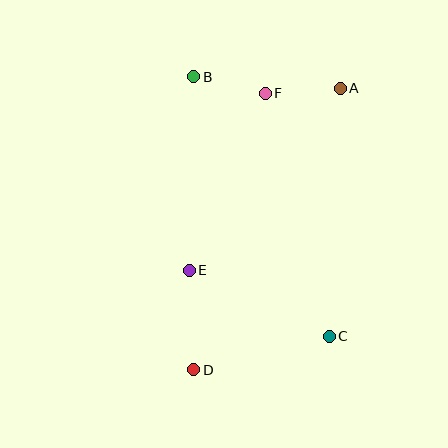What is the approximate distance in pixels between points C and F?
The distance between C and F is approximately 252 pixels.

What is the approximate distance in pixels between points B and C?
The distance between B and C is approximately 293 pixels.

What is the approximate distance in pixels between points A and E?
The distance between A and E is approximately 236 pixels.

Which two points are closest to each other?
Points B and F are closest to each other.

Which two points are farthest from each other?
Points A and D are farthest from each other.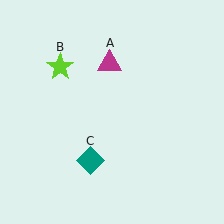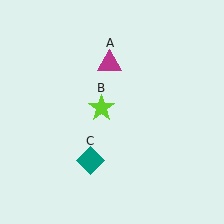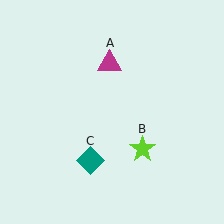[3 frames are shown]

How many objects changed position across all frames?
1 object changed position: lime star (object B).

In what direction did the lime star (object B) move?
The lime star (object B) moved down and to the right.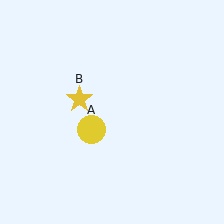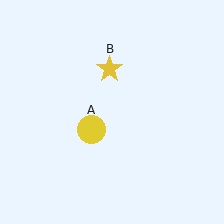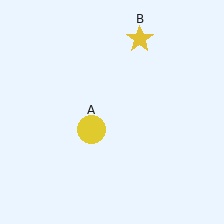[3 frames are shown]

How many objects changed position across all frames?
1 object changed position: yellow star (object B).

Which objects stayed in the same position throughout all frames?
Yellow circle (object A) remained stationary.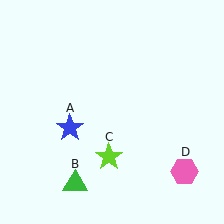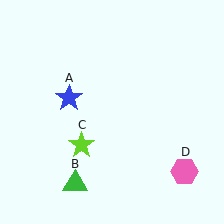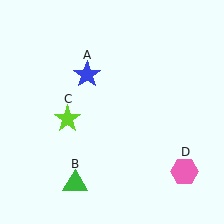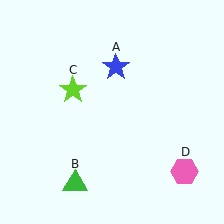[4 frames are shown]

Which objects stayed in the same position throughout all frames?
Green triangle (object B) and pink hexagon (object D) remained stationary.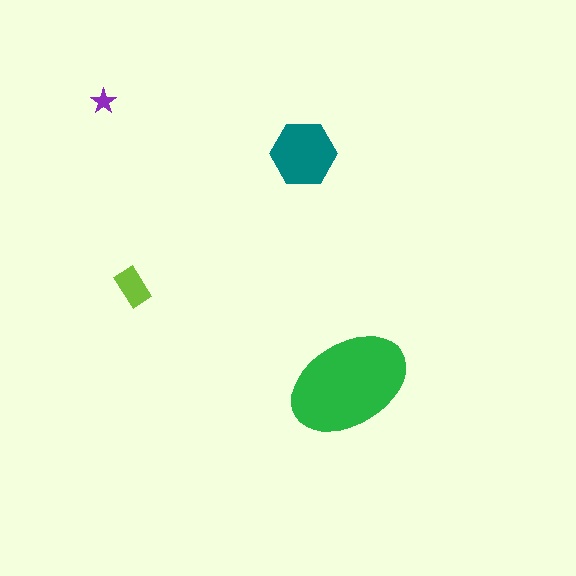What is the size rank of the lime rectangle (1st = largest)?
3rd.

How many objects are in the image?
There are 4 objects in the image.